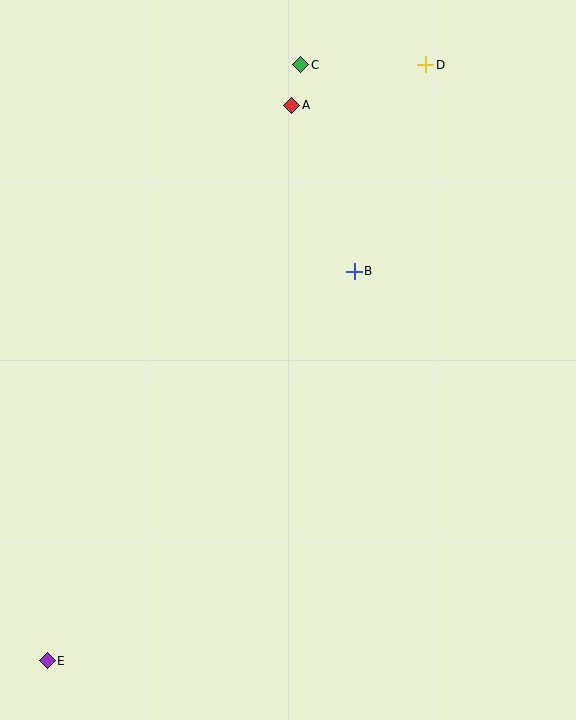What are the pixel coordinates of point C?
Point C is at (301, 65).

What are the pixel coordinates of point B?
Point B is at (354, 271).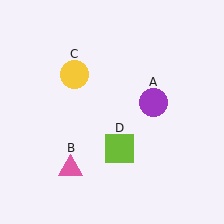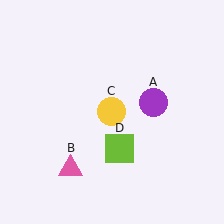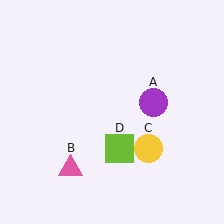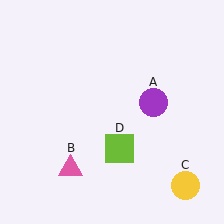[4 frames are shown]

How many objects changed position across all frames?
1 object changed position: yellow circle (object C).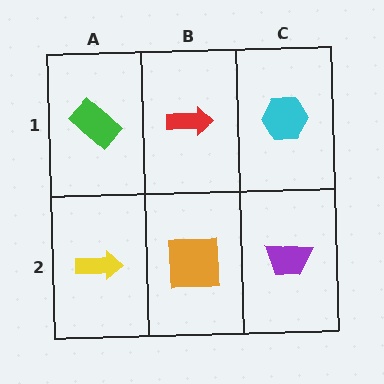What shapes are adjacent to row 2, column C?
A cyan hexagon (row 1, column C), an orange square (row 2, column B).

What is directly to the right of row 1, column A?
A red arrow.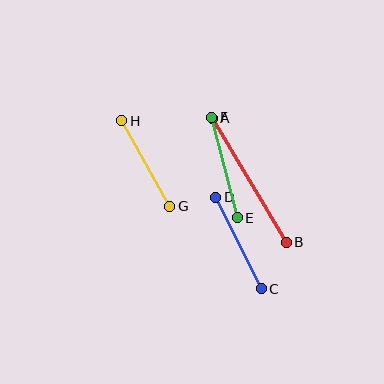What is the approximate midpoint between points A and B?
The midpoint is at approximately (249, 180) pixels.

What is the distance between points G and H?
The distance is approximately 98 pixels.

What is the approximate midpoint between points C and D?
The midpoint is at approximately (239, 243) pixels.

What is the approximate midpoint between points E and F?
The midpoint is at approximately (225, 167) pixels.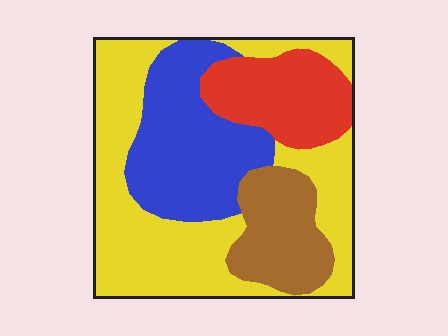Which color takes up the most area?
Yellow, at roughly 45%.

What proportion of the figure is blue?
Blue takes up about one quarter (1/4) of the figure.